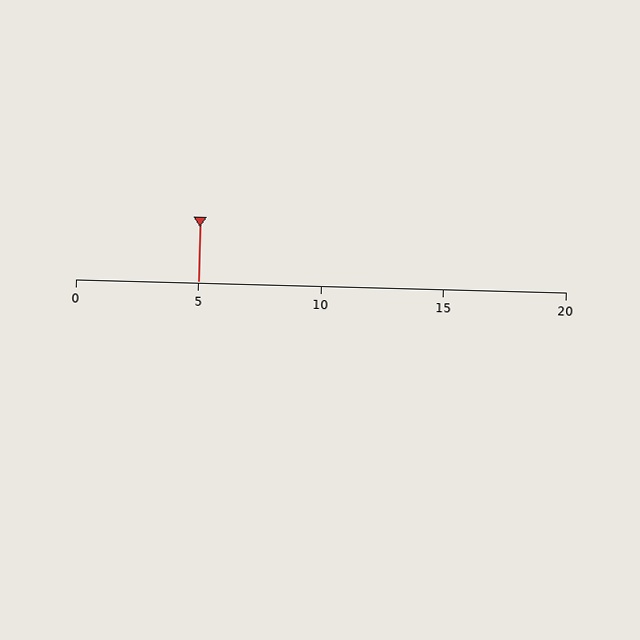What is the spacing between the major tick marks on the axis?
The major ticks are spaced 5 apart.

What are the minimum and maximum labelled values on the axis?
The axis runs from 0 to 20.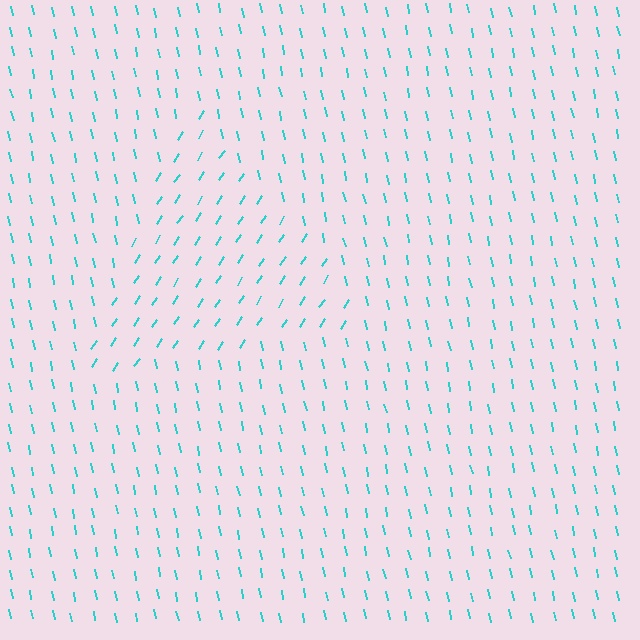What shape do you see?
I see a triangle.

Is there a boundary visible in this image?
Yes, there is a texture boundary formed by a change in line orientation.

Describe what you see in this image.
The image is filled with small cyan line segments. A triangle region in the image has lines oriented differently from the surrounding lines, creating a visible texture boundary.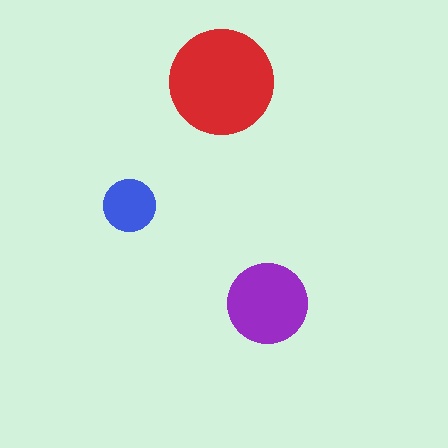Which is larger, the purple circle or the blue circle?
The purple one.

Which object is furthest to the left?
The blue circle is leftmost.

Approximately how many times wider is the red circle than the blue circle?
About 2 times wider.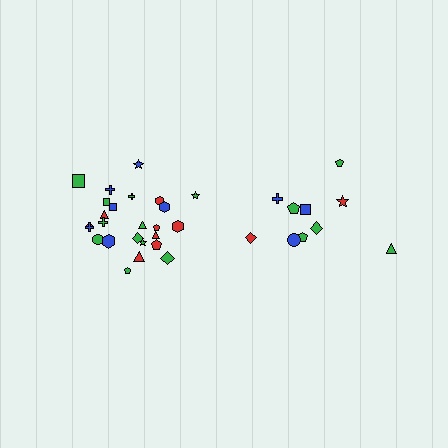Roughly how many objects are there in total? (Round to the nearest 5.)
Roughly 35 objects in total.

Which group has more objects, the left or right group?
The left group.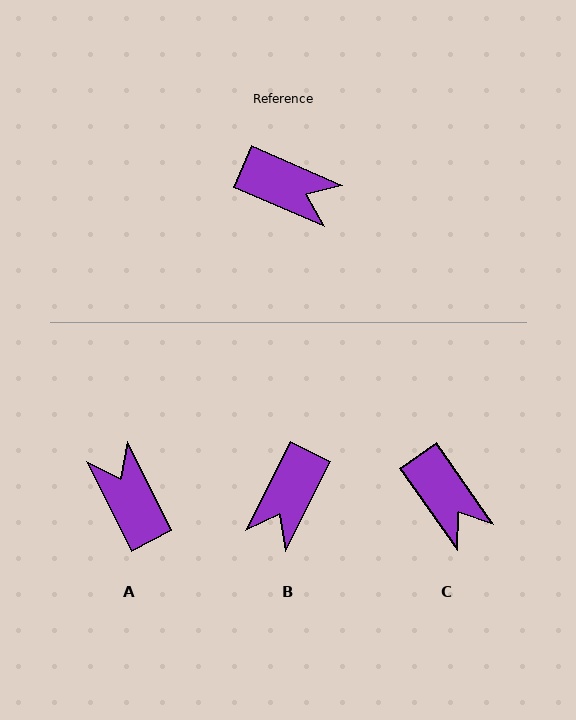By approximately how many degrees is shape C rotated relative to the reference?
Approximately 32 degrees clockwise.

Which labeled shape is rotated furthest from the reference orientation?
A, about 140 degrees away.